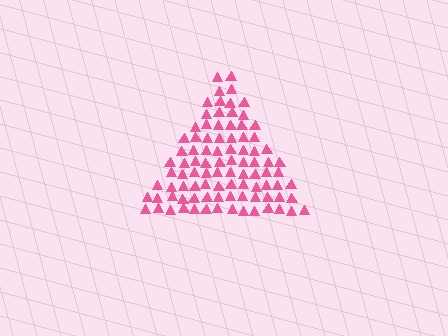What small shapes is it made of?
It is made of small triangles.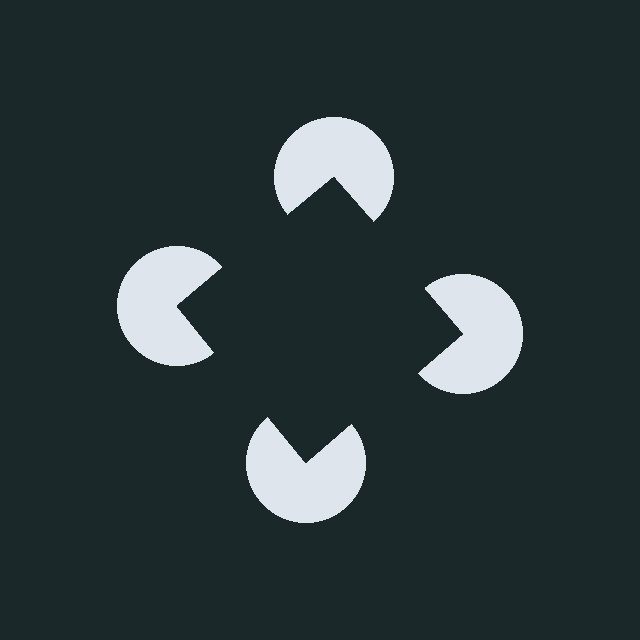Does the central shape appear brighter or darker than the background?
It typically appears slightly darker than the background, even though no actual brightness change is drawn.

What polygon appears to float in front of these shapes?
An illusory square — its edges are inferred from the aligned wedge cuts in the pac-man discs, not physically drawn.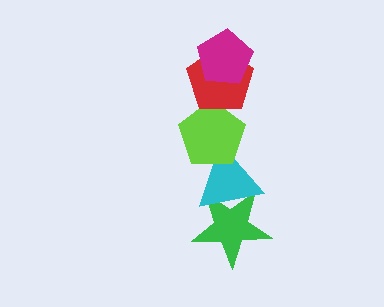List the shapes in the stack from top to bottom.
From top to bottom: the magenta pentagon, the red pentagon, the lime pentagon, the cyan triangle, the green star.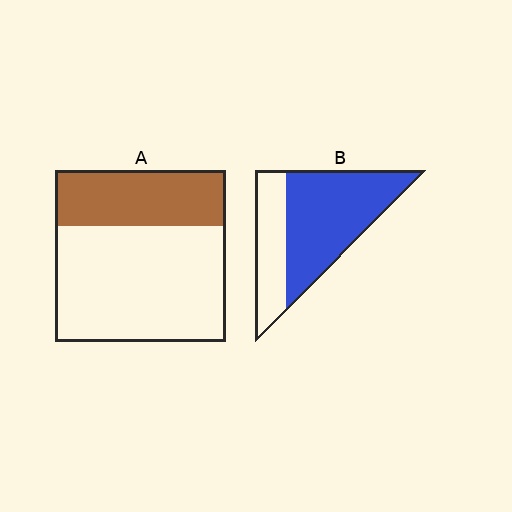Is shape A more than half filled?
No.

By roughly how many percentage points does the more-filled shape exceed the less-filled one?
By roughly 35 percentage points (B over A).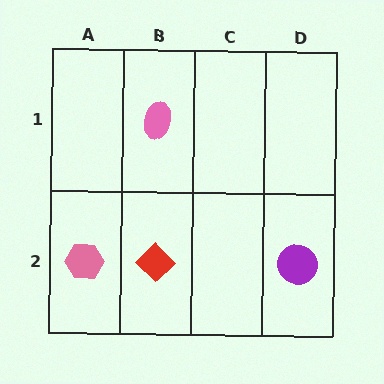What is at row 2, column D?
A purple circle.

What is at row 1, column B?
A pink ellipse.